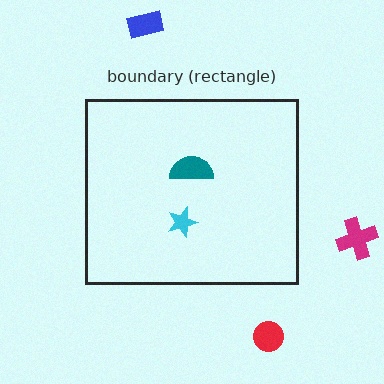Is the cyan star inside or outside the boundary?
Inside.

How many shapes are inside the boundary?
2 inside, 3 outside.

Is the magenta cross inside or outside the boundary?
Outside.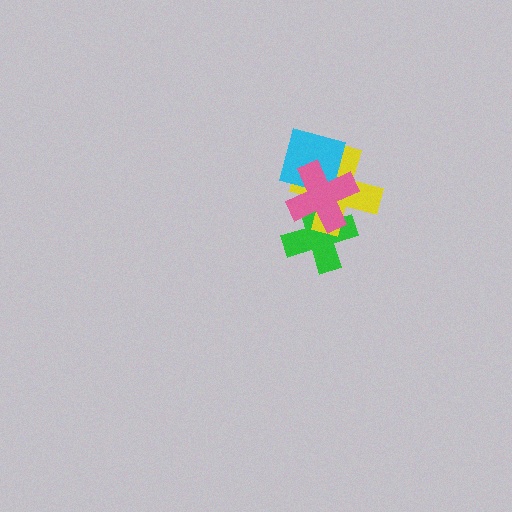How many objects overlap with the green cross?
2 objects overlap with the green cross.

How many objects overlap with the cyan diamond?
2 objects overlap with the cyan diamond.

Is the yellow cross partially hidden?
Yes, it is partially covered by another shape.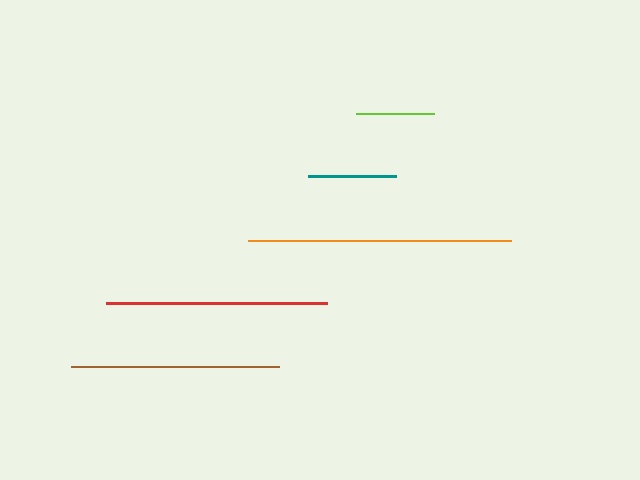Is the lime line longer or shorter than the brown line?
The brown line is longer than the lime line.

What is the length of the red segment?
The red segment is approximately 220 pixels long.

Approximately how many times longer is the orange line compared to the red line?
The orange line is approximately 1.2 times the length of the red line.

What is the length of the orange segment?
The orange segment is approximately 262 pixels long.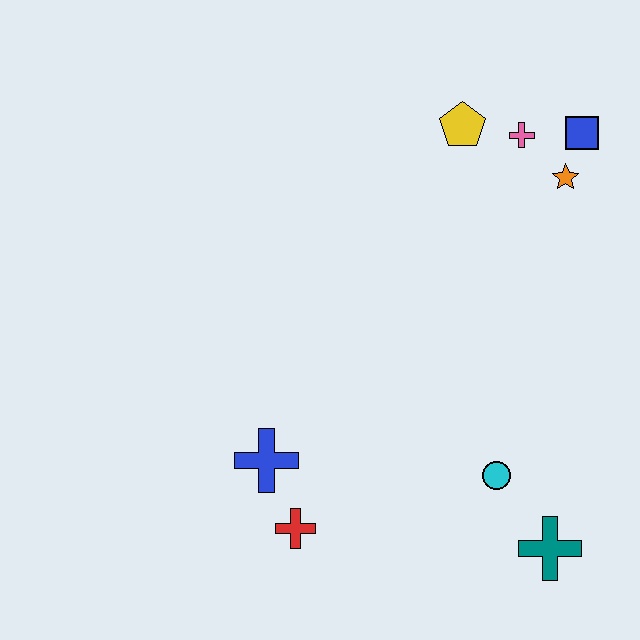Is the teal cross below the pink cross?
Yes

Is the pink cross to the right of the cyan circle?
Yes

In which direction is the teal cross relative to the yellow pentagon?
The teal cross is below the yellow pentagon.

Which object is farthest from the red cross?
The blue square is farthest from the red cross.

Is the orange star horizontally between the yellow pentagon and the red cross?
No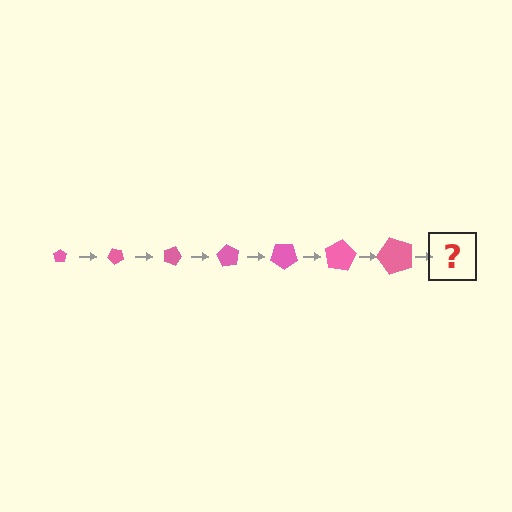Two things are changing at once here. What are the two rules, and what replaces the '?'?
The two rules are that the pentagon grows larger each step and it rotates 45 degrees each step. The '?' should be a pentagon, larger than the previous one and rotated 315 degrees from the start.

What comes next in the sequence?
The next element should be a pentagon, larger than the previous one and rotated 315 degrees from the start.